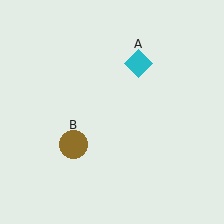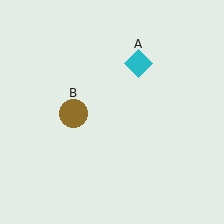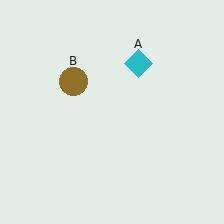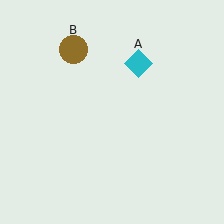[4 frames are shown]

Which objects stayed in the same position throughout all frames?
Cyan diamond (object A) remained stationary.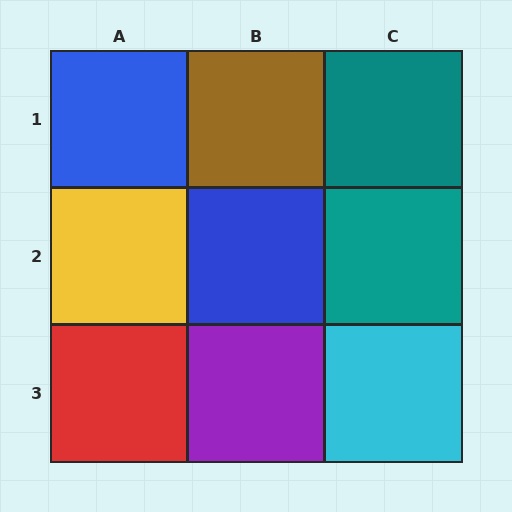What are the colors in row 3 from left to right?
Red, purple, cyan.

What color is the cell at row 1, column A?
Blue.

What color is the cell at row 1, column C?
Teal.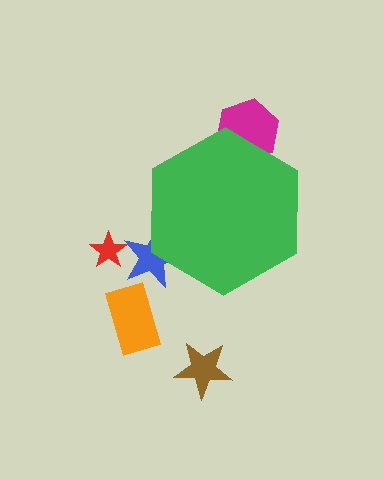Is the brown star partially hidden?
No, the brown star is fully visible.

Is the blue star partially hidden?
Yes, the blue star is partially hidden behind the green hexagon.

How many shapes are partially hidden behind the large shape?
2 shapes are partially hidden.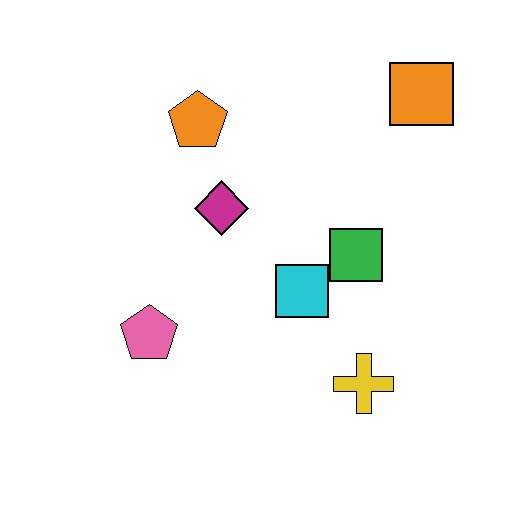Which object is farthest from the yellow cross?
The orange pentagon is farthest from the yellow cross.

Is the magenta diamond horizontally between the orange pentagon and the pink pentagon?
No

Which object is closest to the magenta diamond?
The orange pentagon is closest to the magenta diamond.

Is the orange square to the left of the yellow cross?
No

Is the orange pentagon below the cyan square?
No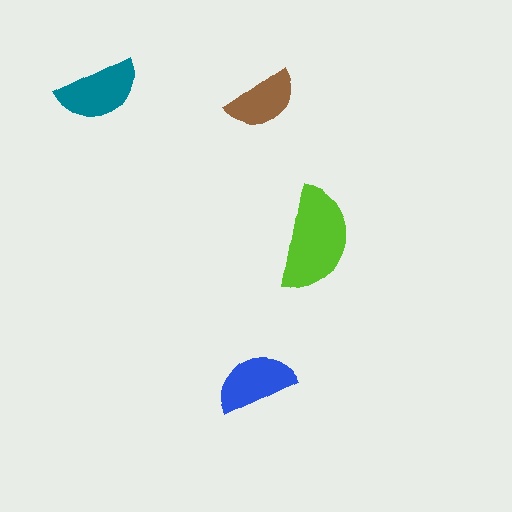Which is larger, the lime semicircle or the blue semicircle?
The lime one.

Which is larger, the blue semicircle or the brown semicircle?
The blue one.